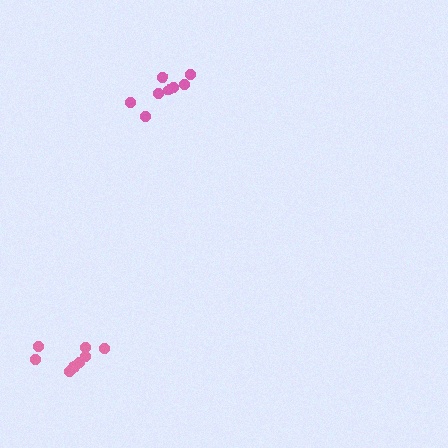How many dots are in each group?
Group 1: 8 dots, Group 2: 8 dots (16 total).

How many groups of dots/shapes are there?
There are 2 groups.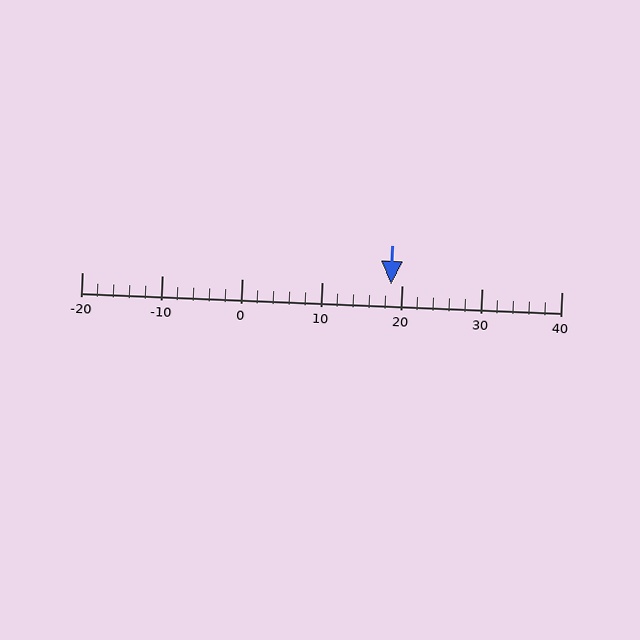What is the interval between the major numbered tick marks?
The major tick marks are spaced 10 units apart.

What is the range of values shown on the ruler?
The ruler shows values from -20 to 40.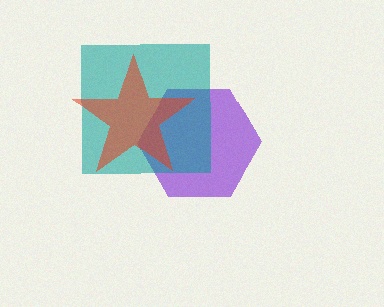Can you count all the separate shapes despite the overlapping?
Yes, there are 3 separate shapes.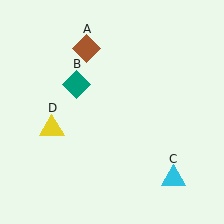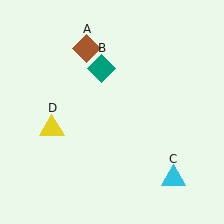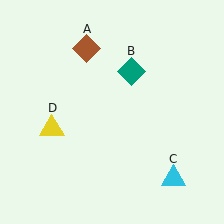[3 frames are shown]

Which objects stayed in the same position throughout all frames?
Brown diamond (object A) and cyan triangle (object C) and yellow triangle (object D) remained stationary.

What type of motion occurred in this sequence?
The teal diamond (object B) rotated clockwise around the center of the scene.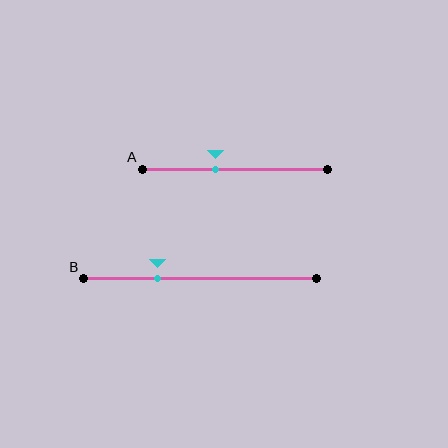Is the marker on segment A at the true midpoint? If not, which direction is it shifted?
No, the marker on segment A is shifted to the left by about 11% of the segment length.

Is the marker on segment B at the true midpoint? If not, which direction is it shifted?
No, the marker on segment B is shifted to the left by about 18% of the segment length.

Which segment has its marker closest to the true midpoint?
Segment A has its marker closest to the true midpoint.